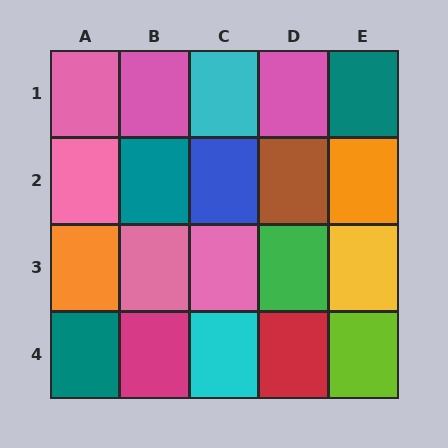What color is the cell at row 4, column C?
Cyan.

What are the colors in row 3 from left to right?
Orange, pink, pink, green, yellow.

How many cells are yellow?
1 cell is yellow.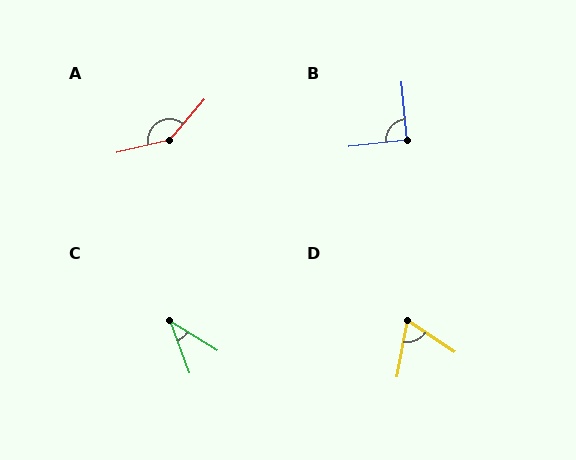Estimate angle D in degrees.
Approximately 67 degrees.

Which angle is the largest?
A, at approximately 144 degrees.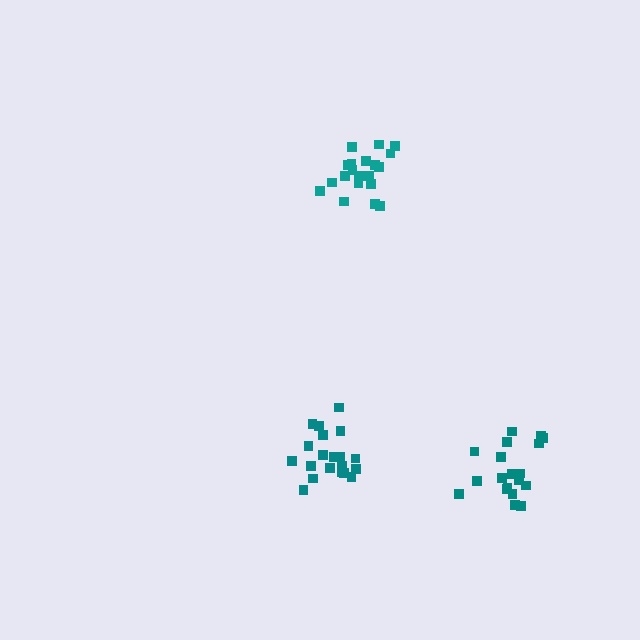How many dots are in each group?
Group 1: 20 dots, Group 2: 20 dots, Group 3: 19 dots (59 total).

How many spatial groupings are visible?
There are 3 spatial groupings.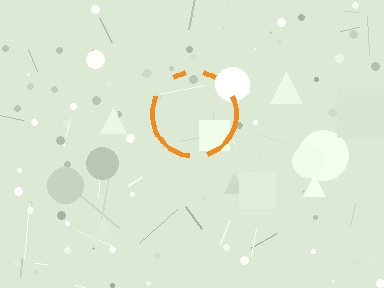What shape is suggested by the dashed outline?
The dashed outline suggests a circle.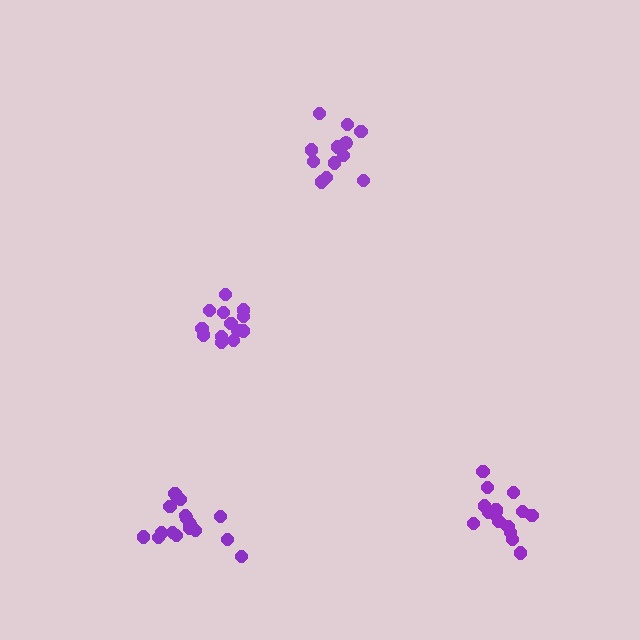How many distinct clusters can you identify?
There are 4 distinct clusters.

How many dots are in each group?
Group 1: 14 dots, Group 2: 17 dots, Group 3: 12 dots, Group 4: 16 dots (59 total).